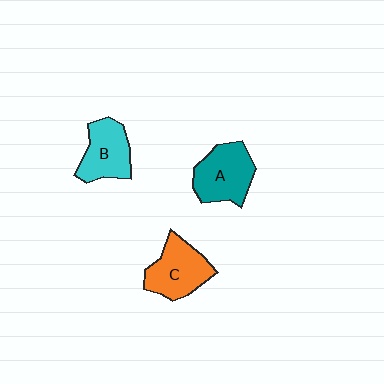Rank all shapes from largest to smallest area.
From largest to smallest: A (teal), C (orange), B (cyan).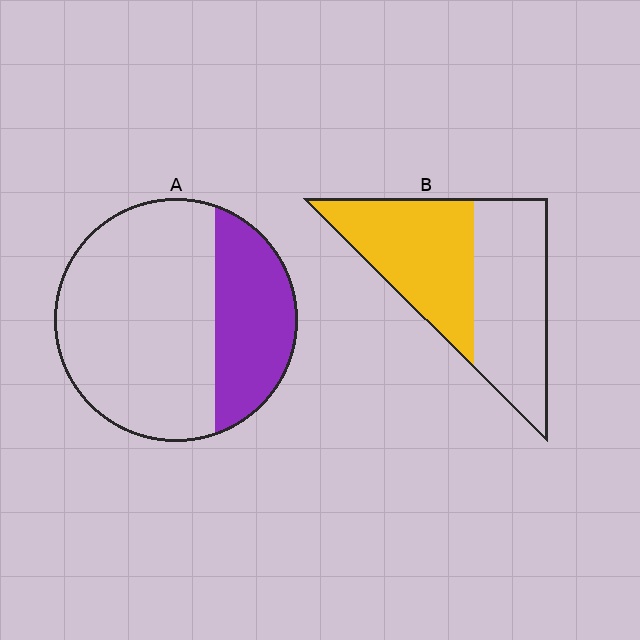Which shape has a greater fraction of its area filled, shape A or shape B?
Shape B.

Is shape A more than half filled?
No.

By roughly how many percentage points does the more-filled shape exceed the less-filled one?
By roughly 20 percentage points (B over A).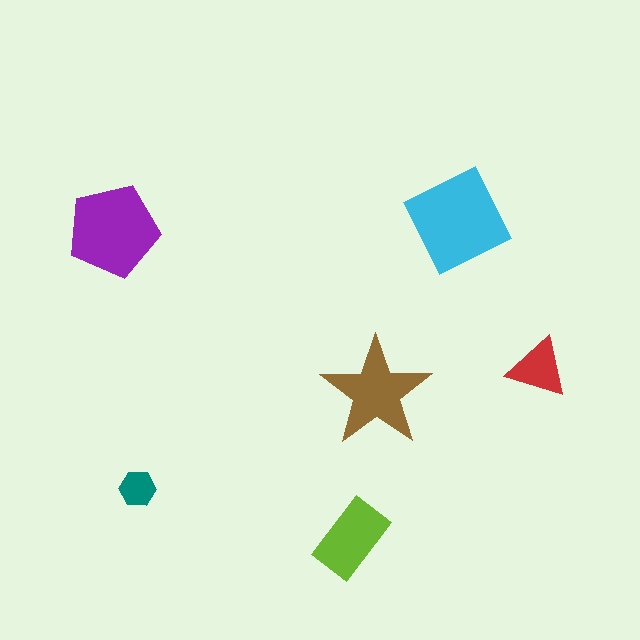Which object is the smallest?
The teal hexagon.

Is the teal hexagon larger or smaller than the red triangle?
Smaller.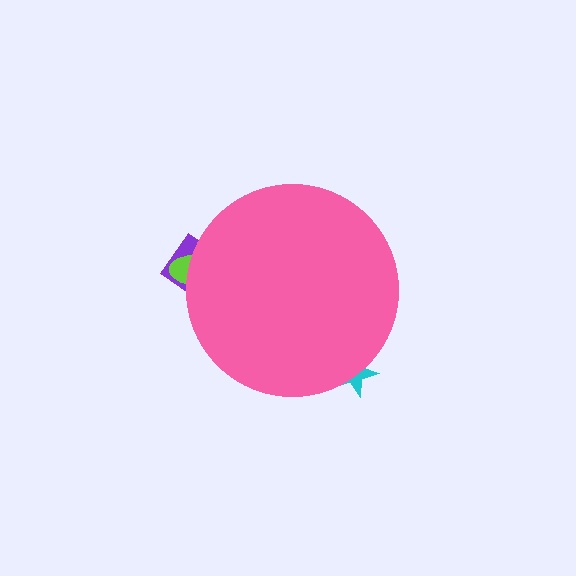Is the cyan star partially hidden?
Yes, the cyan star is partially hidden behind the pink circle.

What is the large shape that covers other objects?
A pink circle.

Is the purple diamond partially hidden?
Yes, the purple diamond is partially hidden behind the pink circle.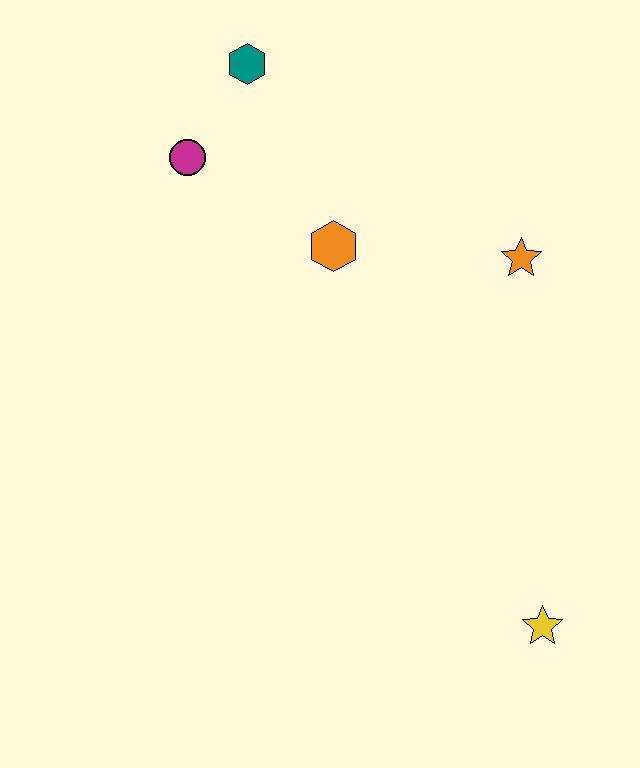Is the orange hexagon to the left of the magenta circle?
No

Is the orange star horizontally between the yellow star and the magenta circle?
Yes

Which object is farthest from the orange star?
The yellow star is farthest from the orange star.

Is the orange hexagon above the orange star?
Yes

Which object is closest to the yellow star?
The orange star is closest to the yellow star.